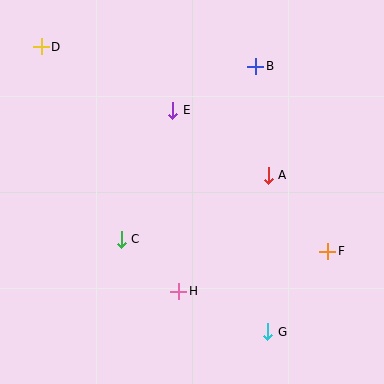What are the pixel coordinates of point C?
Point C is at (121, 239).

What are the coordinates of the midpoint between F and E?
The midpoint between F and E is at (250, 181).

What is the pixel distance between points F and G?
The distance between F and G is 100 pixels.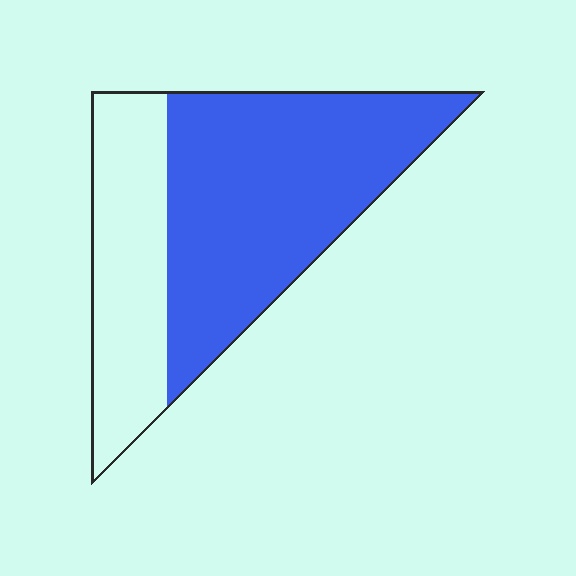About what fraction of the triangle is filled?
About two thirds (2/3).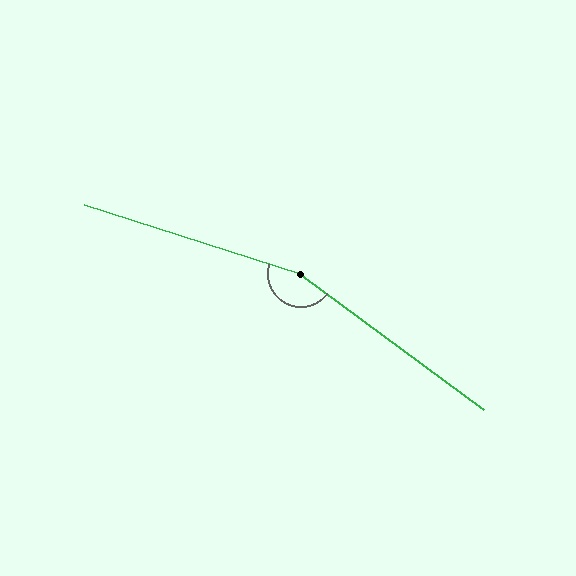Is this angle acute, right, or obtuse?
It is obtuse.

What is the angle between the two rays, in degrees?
Approximately 161 degrees.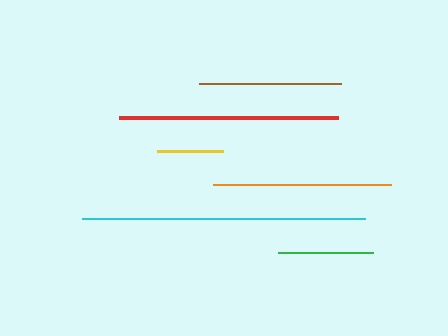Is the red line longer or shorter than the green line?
The red line is longer than the green line.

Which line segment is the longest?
The cyan line is the longest at approximately 282 pixels.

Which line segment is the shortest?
The yellow line is the shortest at approximately 66 pixels.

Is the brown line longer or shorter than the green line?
The brown line is longer than the green line.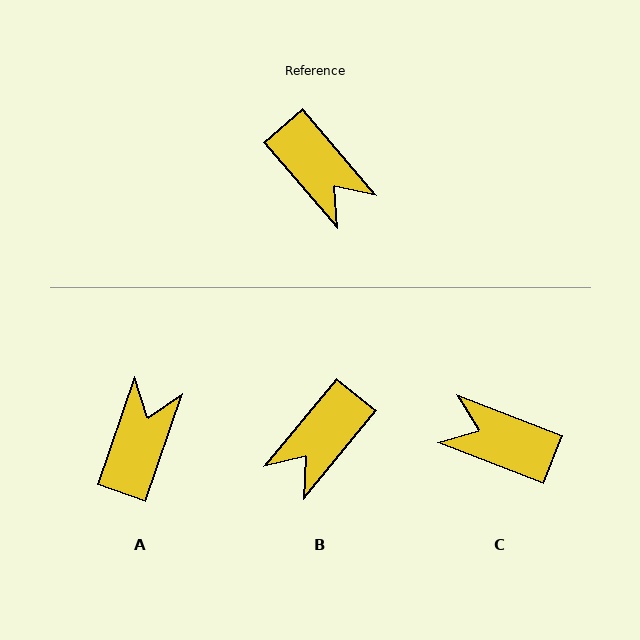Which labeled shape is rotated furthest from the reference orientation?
C, about 152 degrees away.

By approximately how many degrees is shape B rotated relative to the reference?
Approximately 80 degrees clockwise.